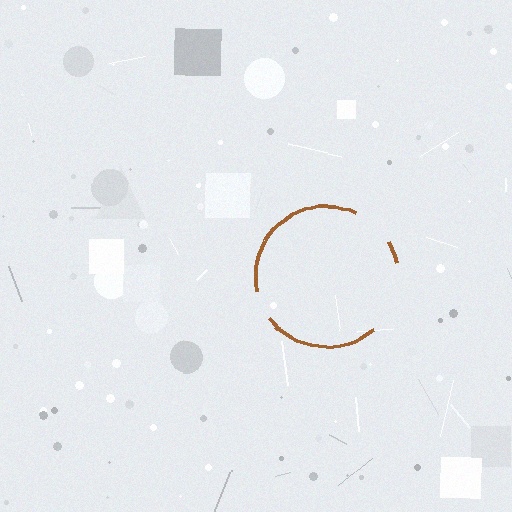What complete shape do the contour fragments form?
The contour fragments form a circle.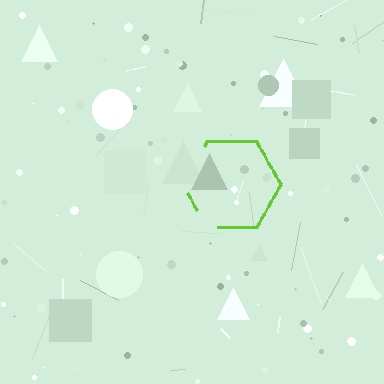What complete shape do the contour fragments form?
The contour fragments form a hexagon.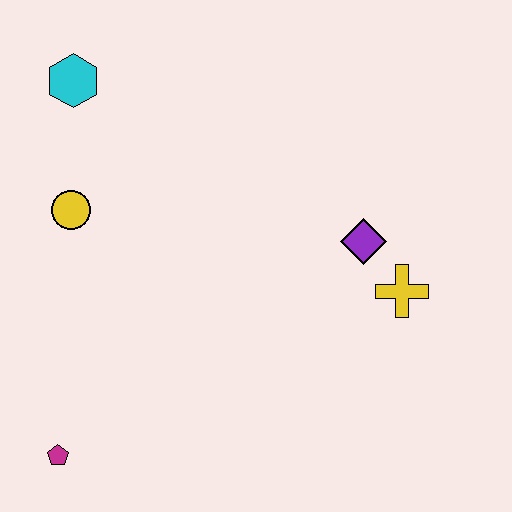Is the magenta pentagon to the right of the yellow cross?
No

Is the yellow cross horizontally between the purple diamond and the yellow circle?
No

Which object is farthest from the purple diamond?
The magenta pentagon is farthest from the purple diamond.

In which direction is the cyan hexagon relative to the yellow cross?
The cyan hexagon is to the left of the yellow cross.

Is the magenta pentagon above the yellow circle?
No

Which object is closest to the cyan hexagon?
The yellow circle is closest to the cyan hexagon.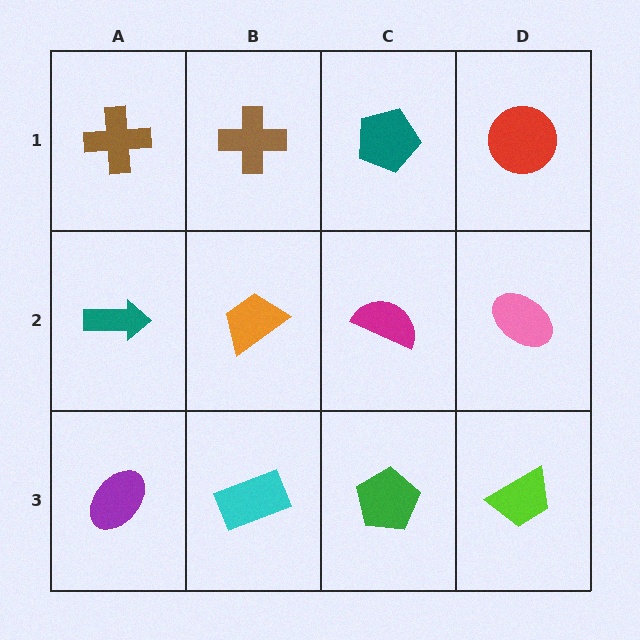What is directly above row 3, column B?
An orange trapezoid.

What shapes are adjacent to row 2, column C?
A teal pentagon (row 1, column C), a green pentagon (row 3, column C), an orange trapezoid (row 2, column B), a pink ellipse (row 2, column D).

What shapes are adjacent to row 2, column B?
A brown cross (row 1, column B), a cyan rectangle (row 3, column B), a teal arrow (row 2, column A), a magenta semicircle (row 2, column C).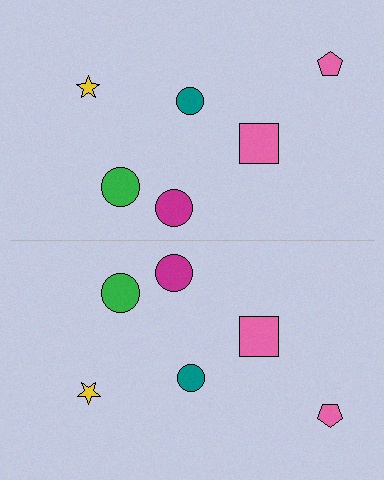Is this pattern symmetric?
Yes, this pattern has bilateral (reflection) symmetry.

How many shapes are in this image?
There are 12 shapes in this image.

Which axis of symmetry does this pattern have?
The pattern has a horizontal axis of symmetry running through the center of the image.